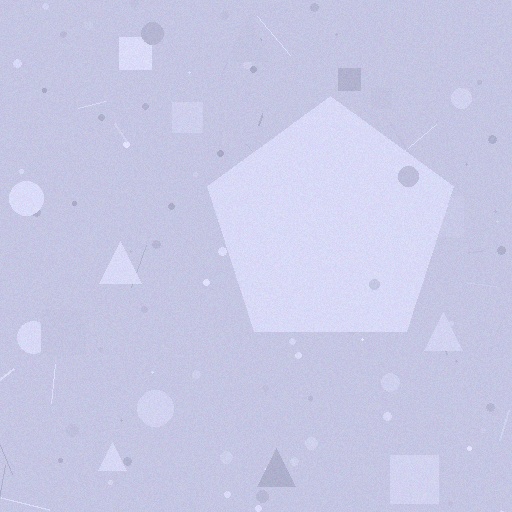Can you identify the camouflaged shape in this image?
The camouflaged shape is a pentagon.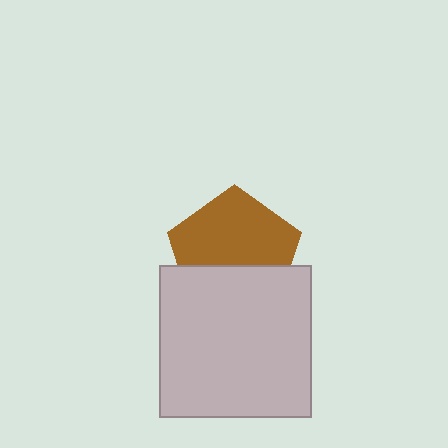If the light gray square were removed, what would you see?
You would see the complete brown pentagon.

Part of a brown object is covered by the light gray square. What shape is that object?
It is a pentagon.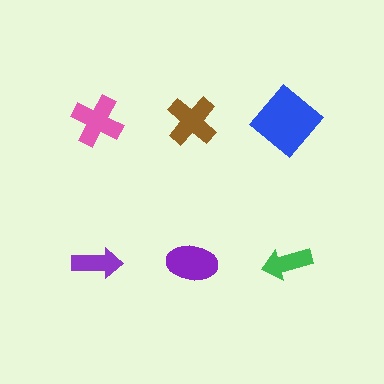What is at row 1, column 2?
A brown cross.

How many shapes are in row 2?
3 shapes.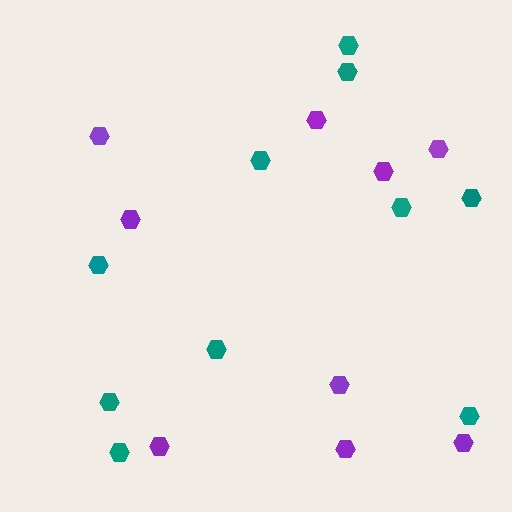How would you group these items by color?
There are 2 groups: one group of purple hexagons (9) and one group of teal hexagons (10).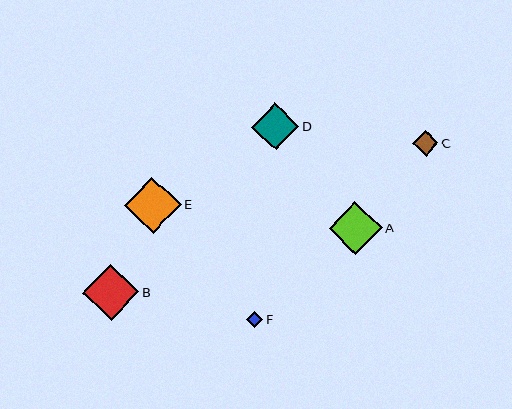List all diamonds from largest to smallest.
From largest to smallest: B, E, A, D, C, F.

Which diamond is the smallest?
Diamond F is the smallest with a size of approximately 16 pixels.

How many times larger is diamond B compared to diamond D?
Diamond B is approximately 1.2 times the size of diamond D.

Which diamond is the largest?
Diamond B is the largest with a size of approximately 57 pixels.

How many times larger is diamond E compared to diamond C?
Diamond E is approximately 2.2 times the size of diamond C.